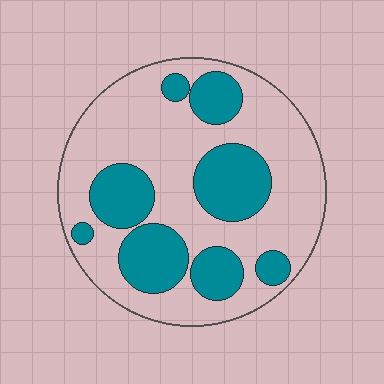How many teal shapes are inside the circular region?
8.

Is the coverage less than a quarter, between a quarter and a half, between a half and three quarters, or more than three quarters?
Between a quarter and a half.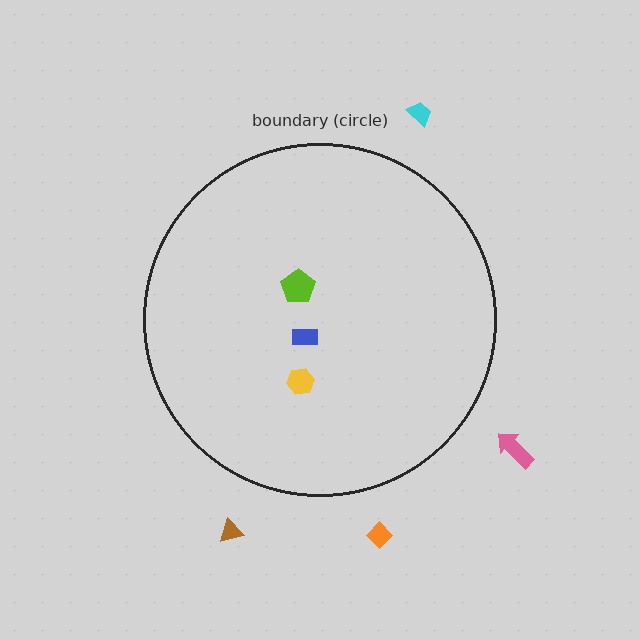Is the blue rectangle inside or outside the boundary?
Inside.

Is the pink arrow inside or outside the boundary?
Outside.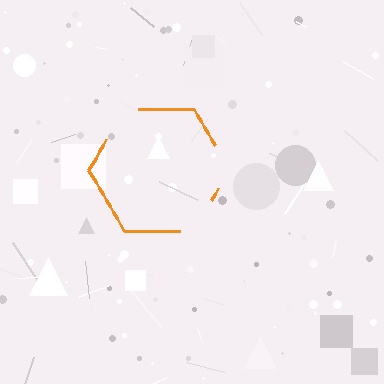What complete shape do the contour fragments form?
The contour fragments form a hexagon.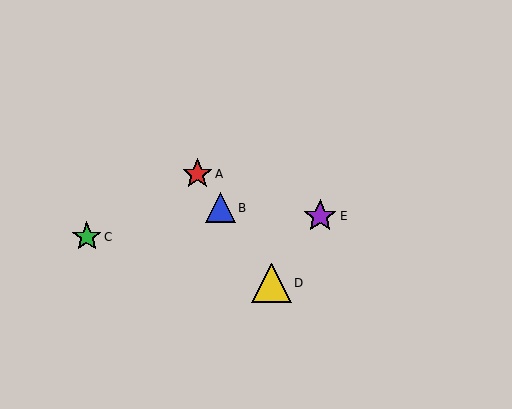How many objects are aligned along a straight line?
3 objects (A, B, D) are aligned along a straight line.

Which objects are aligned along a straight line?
Objects A, B, D are aligned along a straight line.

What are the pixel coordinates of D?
Object D is at (271, 283).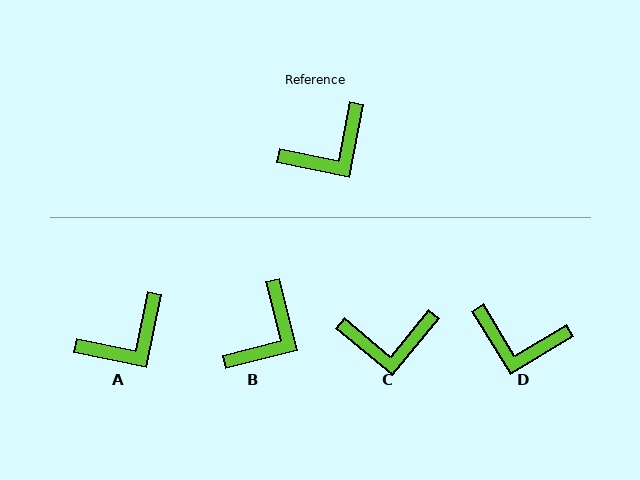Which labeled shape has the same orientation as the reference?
A.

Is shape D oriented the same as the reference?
No, it is off by about 47 degrees.